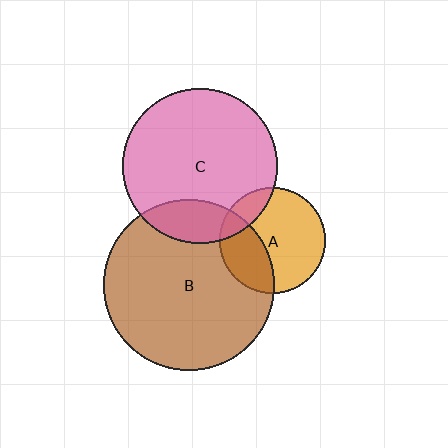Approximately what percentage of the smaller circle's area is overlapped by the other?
Approximately 15%.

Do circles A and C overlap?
Yes.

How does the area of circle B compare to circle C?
Approximately 1.2 times.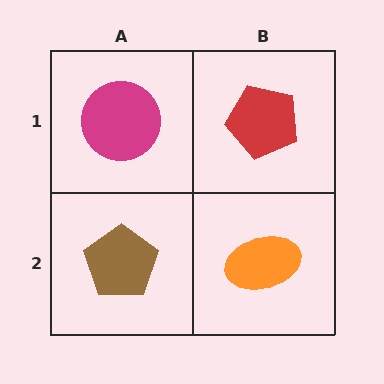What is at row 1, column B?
A red pentagon.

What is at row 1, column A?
A magenta circle.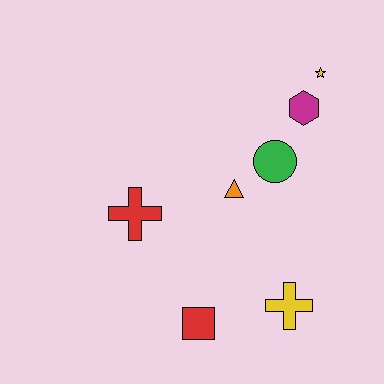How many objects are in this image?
There are 7 objects.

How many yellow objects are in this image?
There are 2 yellow objects.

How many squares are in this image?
There is 1 square.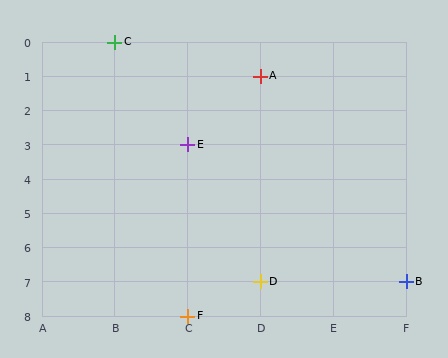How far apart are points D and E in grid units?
Points D and E are 1 column and 4 rows apart (about 4.1 grid units diagonally).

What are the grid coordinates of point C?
Point C is at grid coordinates (B, 0).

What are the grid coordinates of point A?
Point A is at grid coordinates (D, 1).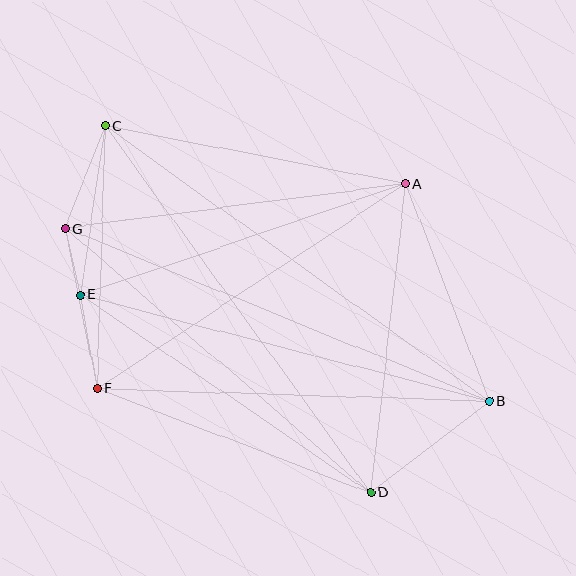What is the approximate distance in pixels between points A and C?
The distance between A and C is approximately 306 pixels.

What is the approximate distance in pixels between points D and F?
The distance between D and F is approximately 293 pixels.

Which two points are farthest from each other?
Points B and C are farthest from each other.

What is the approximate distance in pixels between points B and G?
The distance between B and G is approximately 458 pixels.